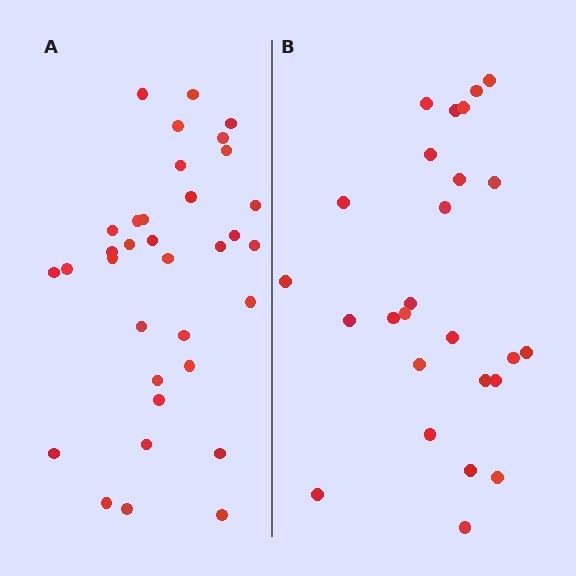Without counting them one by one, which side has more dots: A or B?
Region A (the left region) has more dots.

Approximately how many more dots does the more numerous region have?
Region A has roughly 8 or so more dots than region B.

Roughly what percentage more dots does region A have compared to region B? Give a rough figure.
About 30% more.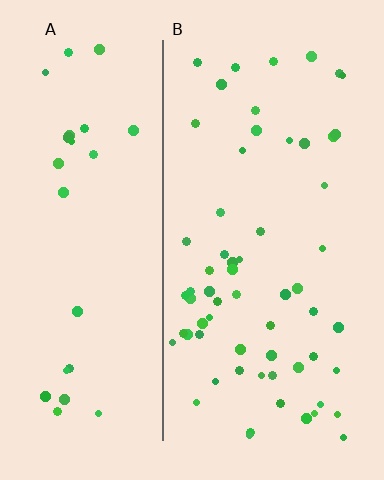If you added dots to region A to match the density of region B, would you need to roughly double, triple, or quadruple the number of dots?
Approximately double.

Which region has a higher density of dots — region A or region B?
B (the right).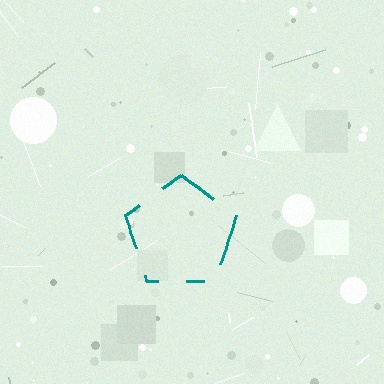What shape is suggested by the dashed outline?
The dashed outline suggests a pentagon.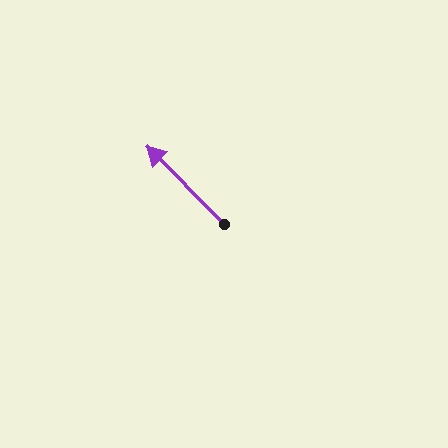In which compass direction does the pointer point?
Northwest.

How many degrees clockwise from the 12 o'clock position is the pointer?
Approximately 315 degrees.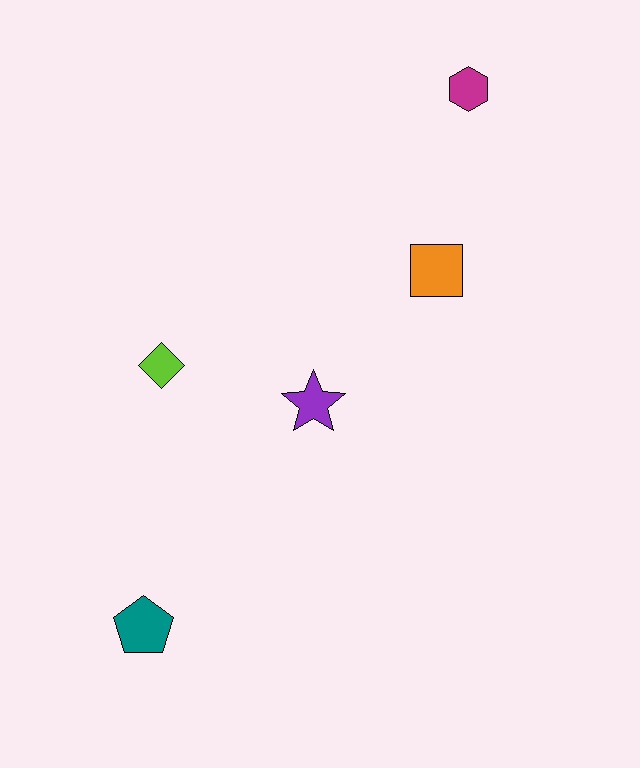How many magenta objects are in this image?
There is 1 magenta object.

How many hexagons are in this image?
There is 1 hexagon.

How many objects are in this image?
There are 5 objects.